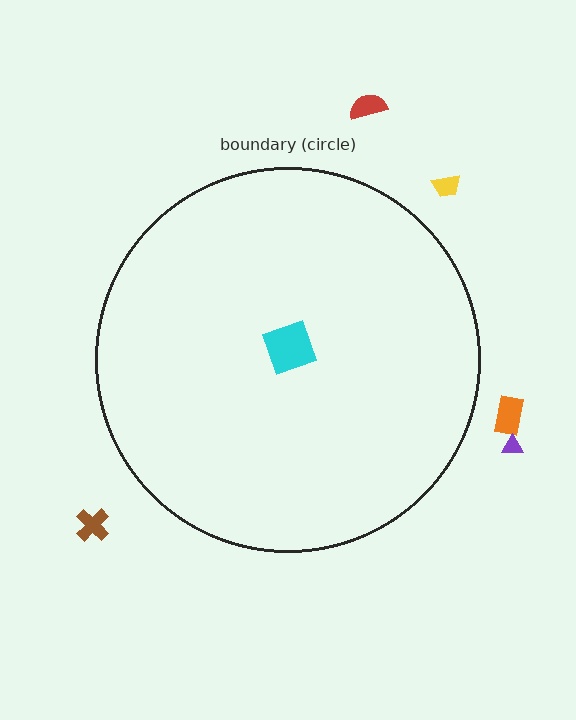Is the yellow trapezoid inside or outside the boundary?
Outside.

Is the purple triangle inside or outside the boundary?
Outside.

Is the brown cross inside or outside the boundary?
Outside.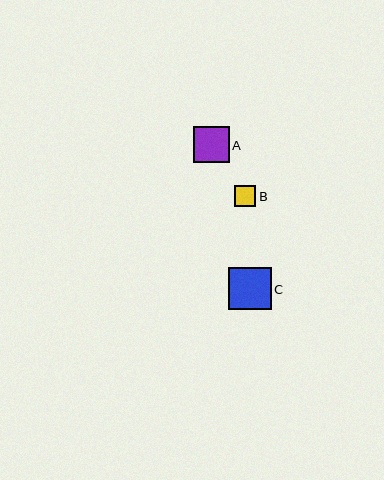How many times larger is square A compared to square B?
Square A is approximately 1.7 times the size of square B.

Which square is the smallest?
Square B is the smallest with a size of approximately 21 pixels.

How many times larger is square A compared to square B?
Square A is approximately 1.7 times the size of square B.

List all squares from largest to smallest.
From largest to smallest: C, A, B.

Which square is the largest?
Square C is the largest with a size of approximately 42 pixels.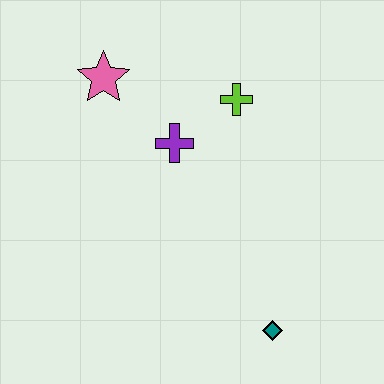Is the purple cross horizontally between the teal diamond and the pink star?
Yes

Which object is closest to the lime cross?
The purple cross is closest to the lime cross.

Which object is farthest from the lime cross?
The teal diamond is farthest from the lime cross.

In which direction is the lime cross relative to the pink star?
The lime cross is to the right of the pink star.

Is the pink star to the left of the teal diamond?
Yes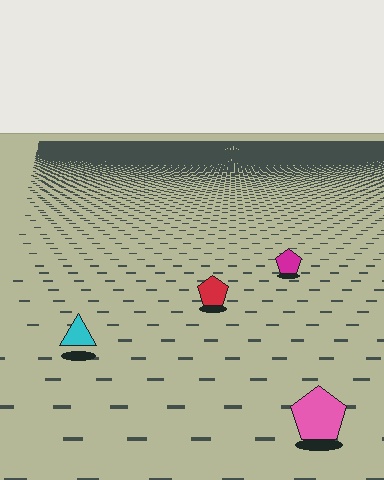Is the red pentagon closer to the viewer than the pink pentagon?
No. The pink pentagon is closer — you can tell from the texture gradient: the ground texture is coarser near it.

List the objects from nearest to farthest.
From nearest to farthest: the pink pentagon, the cyan triangle, the red pentagon, the magenta pentagon.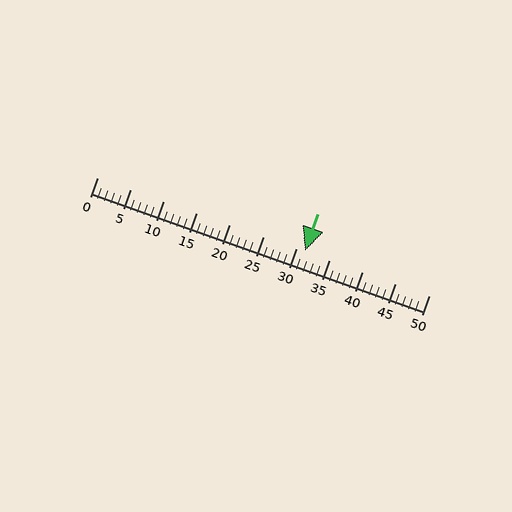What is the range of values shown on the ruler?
The ruler shows values from 0 to 50.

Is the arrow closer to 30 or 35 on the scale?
The arrow is closer to 30.